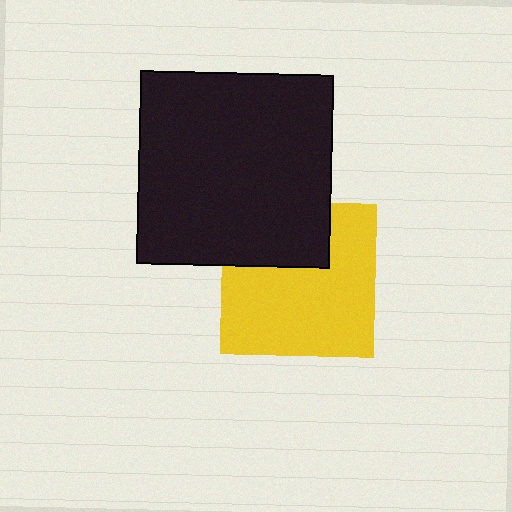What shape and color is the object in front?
The object in front is a black square.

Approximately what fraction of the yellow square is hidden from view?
Roughly 30% of the yellow square is hidden behind the black square.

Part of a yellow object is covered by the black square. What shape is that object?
It is a square.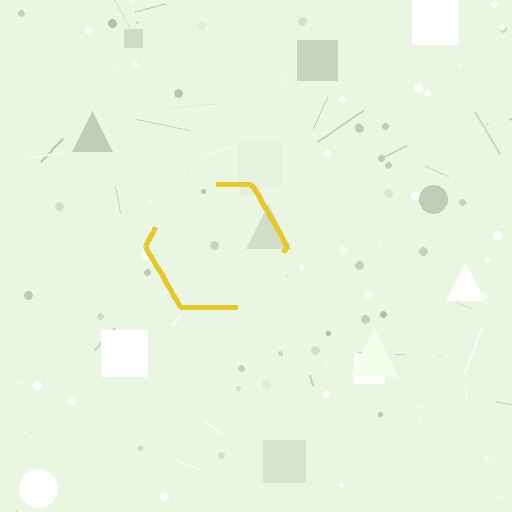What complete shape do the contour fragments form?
The contour fragments form a hexagon.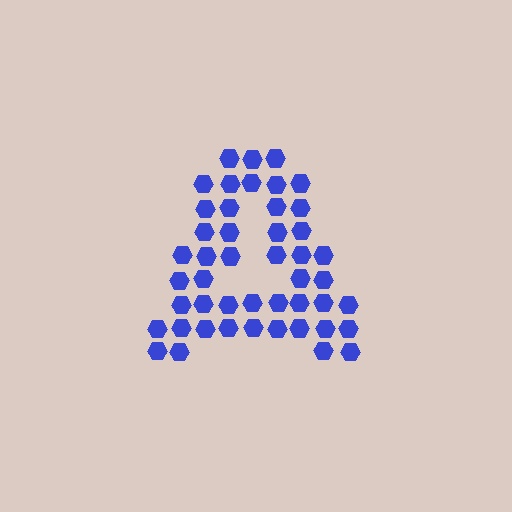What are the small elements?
The small elements are hexagons.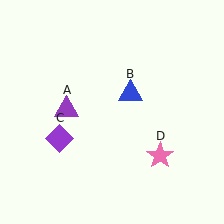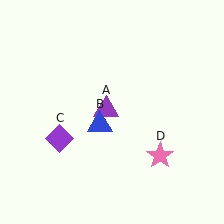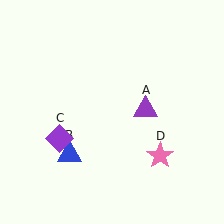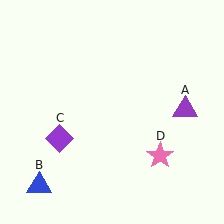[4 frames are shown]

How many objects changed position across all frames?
2 objects changed position: purple triangle (object A), blue triangle (object B).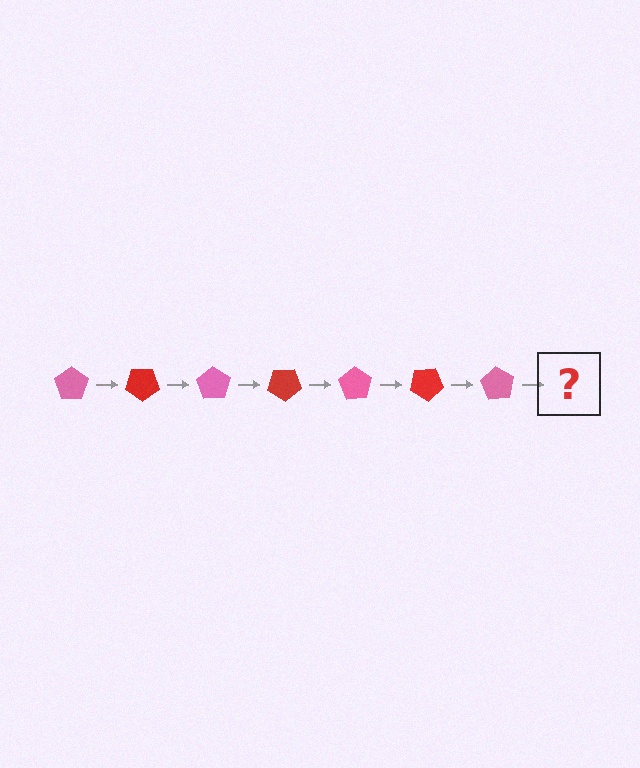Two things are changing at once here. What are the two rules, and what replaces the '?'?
The two rules are that it rotates 35 degrees each step and the color cycles through pink and red. The '?' should be a red pentagon, rotated 245 degrees from the start.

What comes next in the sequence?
The next element should be a red pentagon, rotated 245 degrees from the start.